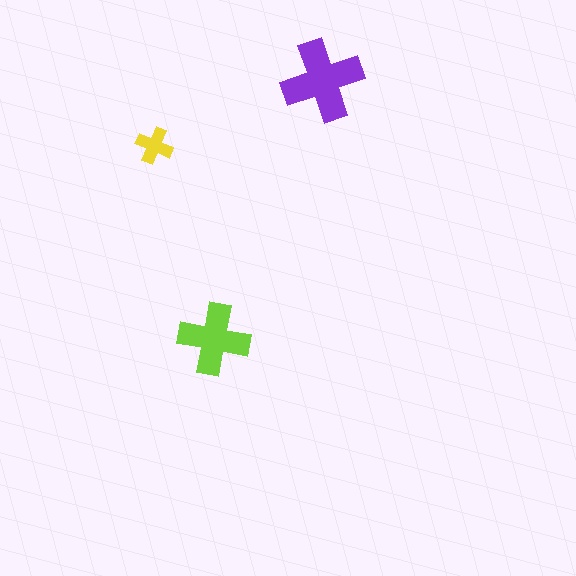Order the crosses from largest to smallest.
the purple one, the lime one, the yellow one.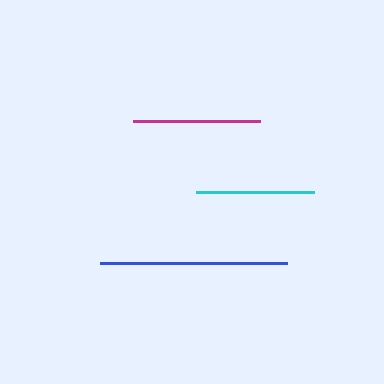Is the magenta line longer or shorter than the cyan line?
The magenta line is longer than the cyan line.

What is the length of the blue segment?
The blue segment is approximately 187 pixels long.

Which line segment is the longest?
The blue line is the longest at approximately 187 pixels.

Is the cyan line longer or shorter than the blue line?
The blue line is longer than the cyan line.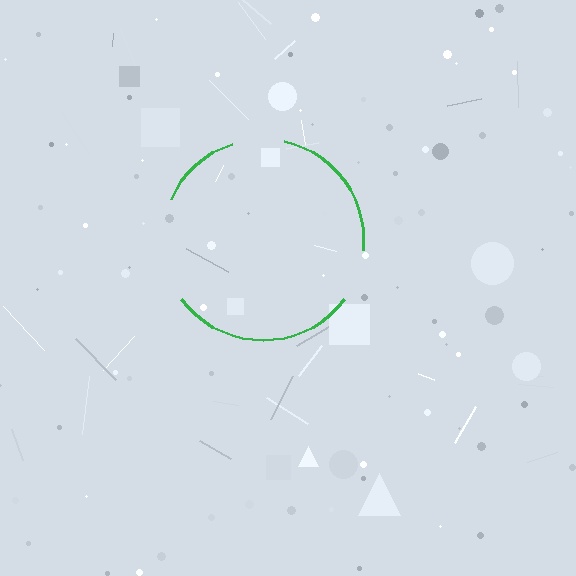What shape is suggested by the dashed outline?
The dashed outline suggests a circle.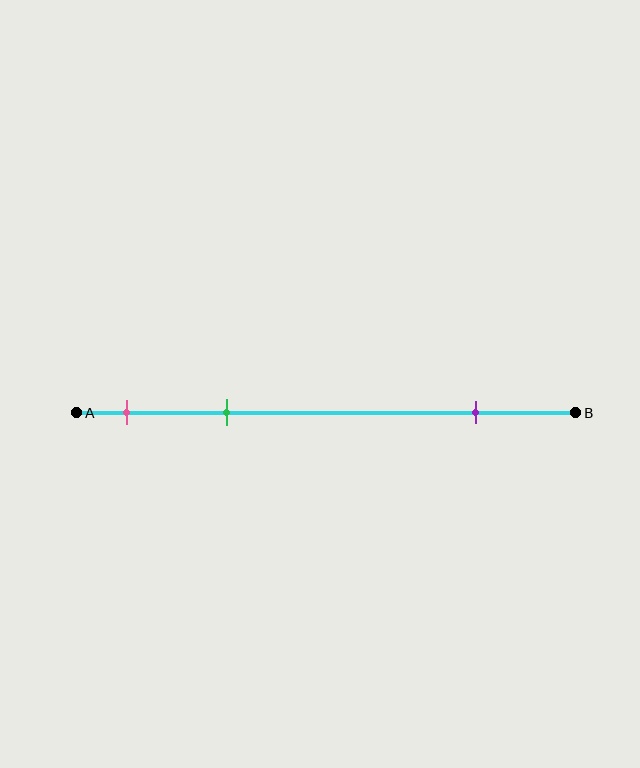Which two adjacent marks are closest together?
The pink and green marks are the closest adjacent pair.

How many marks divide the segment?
There are 3 marks dividing the segment.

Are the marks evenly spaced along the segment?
No, the marks are not evenly spaced.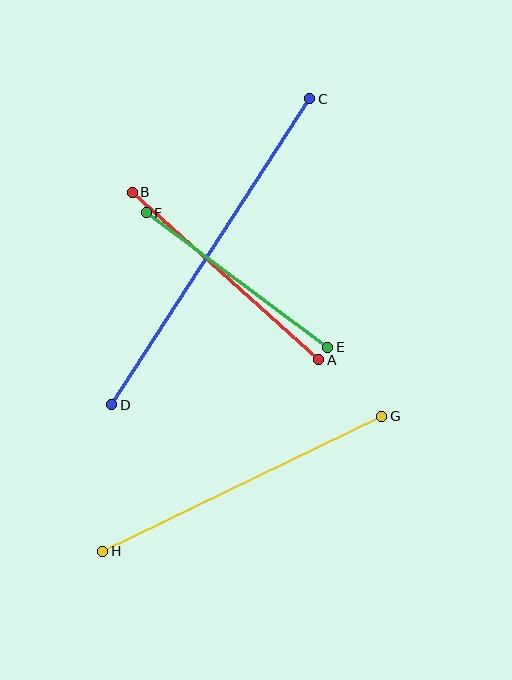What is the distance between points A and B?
The distance is approximately 251 pixels.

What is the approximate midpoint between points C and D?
The midpoint is at approximately (211, 252) pixels.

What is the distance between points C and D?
The distance is approximately 365 pixels.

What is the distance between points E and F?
The distance is approximately 226 pixels.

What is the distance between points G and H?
The distance is approximately 310 pixels.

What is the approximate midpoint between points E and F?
The midpoint is at approximately (237, 280) pixels.